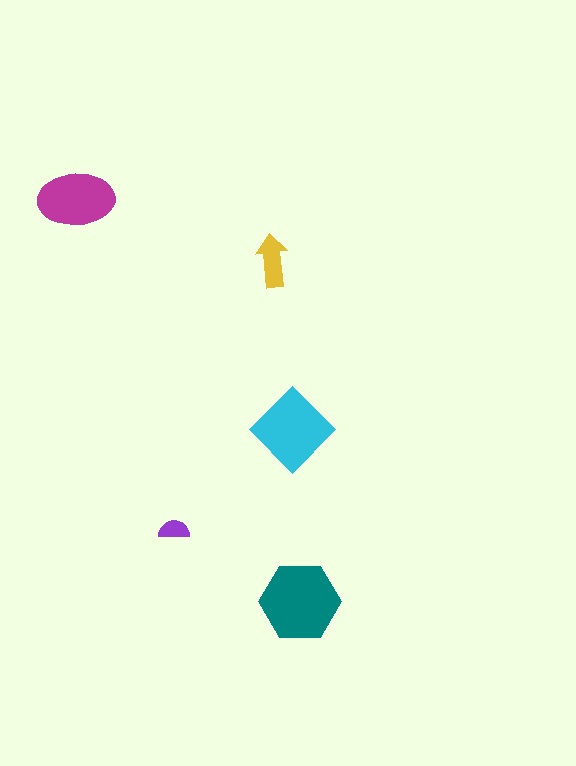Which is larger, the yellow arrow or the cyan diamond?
The cyan diamond.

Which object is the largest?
The teal hexagon.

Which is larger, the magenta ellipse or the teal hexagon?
The teal hexagon.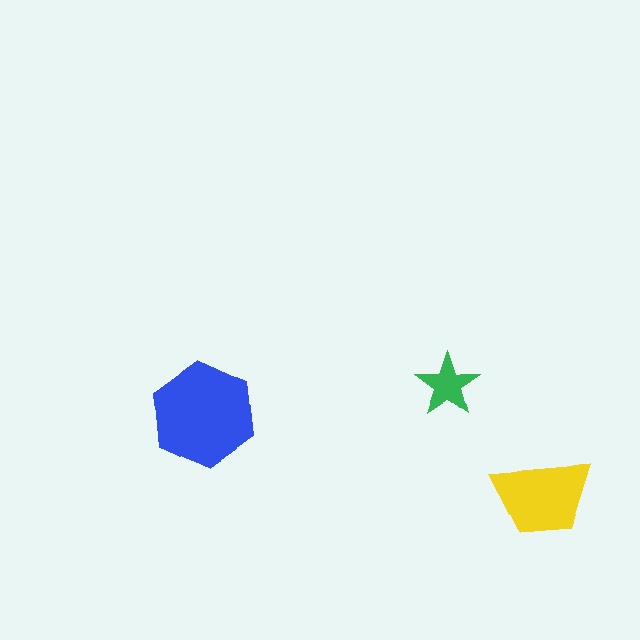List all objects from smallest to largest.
The green star, the yellow trapezoid, the blue hexagon.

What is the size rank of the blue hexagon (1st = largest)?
1st.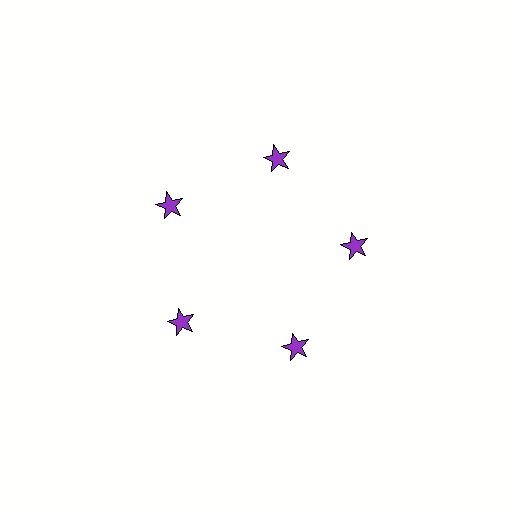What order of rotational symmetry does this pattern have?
This pattern has 5-fold rotational symmetry.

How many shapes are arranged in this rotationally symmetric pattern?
There are 5 shapes, arranged in 5 groups of 1.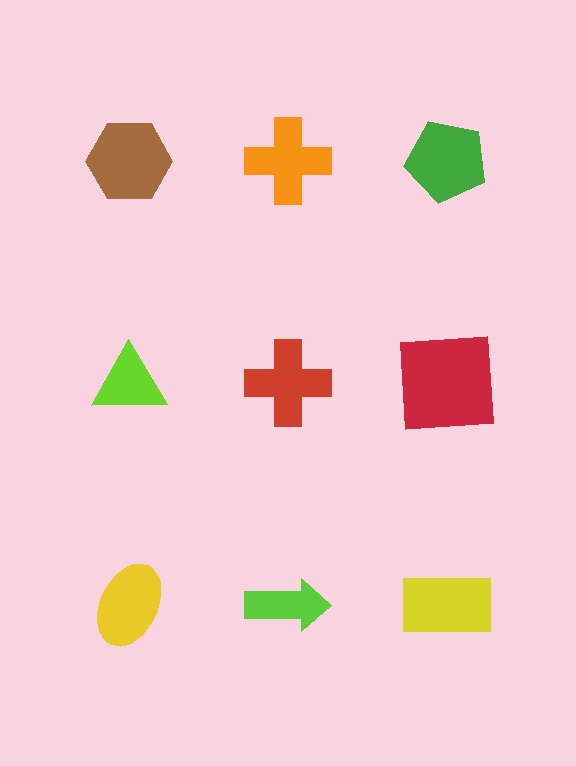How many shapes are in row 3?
3 shapes.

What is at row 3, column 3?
A yellow rectangle.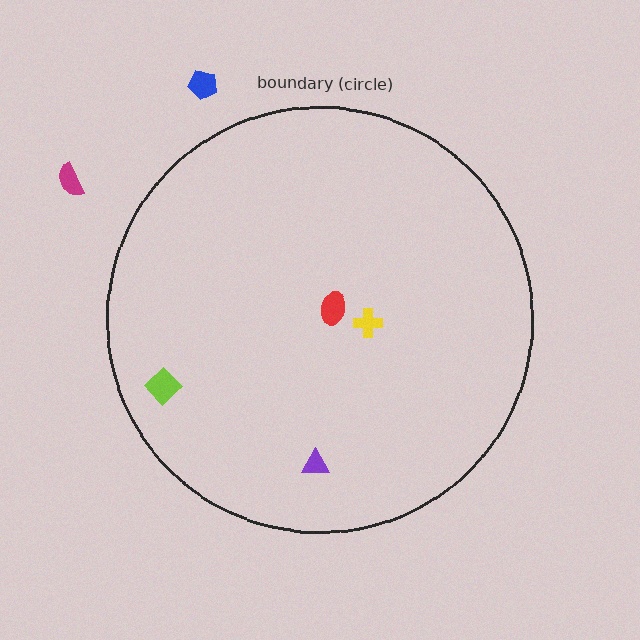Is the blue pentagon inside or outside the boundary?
Outside.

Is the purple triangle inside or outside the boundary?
Inside.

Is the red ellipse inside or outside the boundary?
Inside.